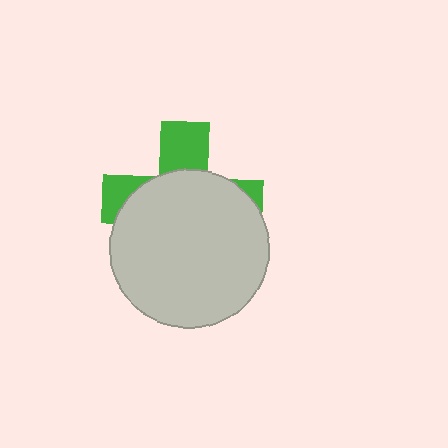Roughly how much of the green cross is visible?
A small part of it is visible (roughly 31%).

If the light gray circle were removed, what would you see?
You would see the complete green cross.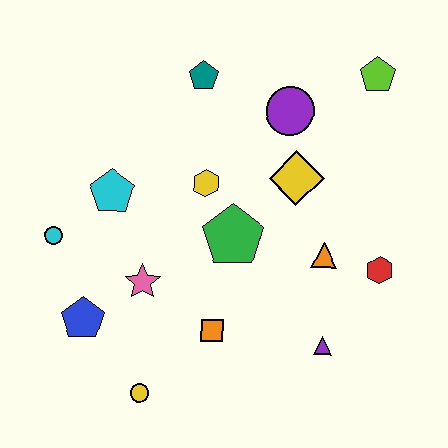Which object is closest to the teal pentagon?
The purple circle is closest to the teal pentagon.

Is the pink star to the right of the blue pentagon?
Yes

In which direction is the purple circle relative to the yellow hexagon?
The purple circle is to the right of the yellow hexagon.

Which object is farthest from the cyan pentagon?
The lime pentagon is farthest from the cyan pentagon.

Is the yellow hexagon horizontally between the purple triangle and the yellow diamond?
No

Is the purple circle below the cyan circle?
No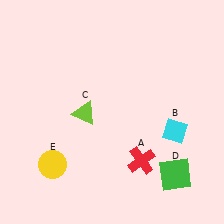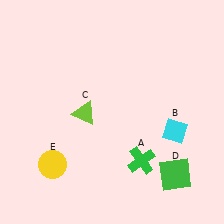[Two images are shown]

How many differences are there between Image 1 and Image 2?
There is 1 difference between the two images.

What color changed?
The cross (A) changed from red in Image 1 to green in Image 2.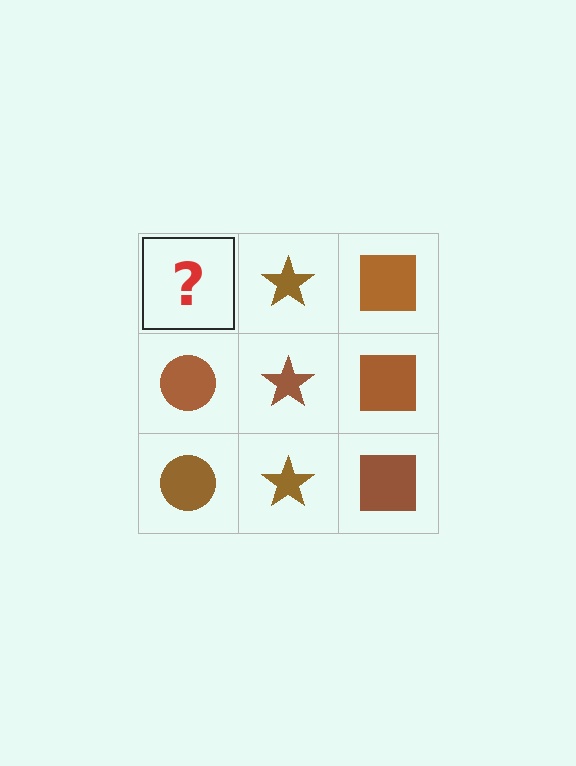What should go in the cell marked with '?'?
The missing cell should contain a brown circle.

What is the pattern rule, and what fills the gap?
The rule is that each column has a consistent shape. The gap should be filled with a brown circle.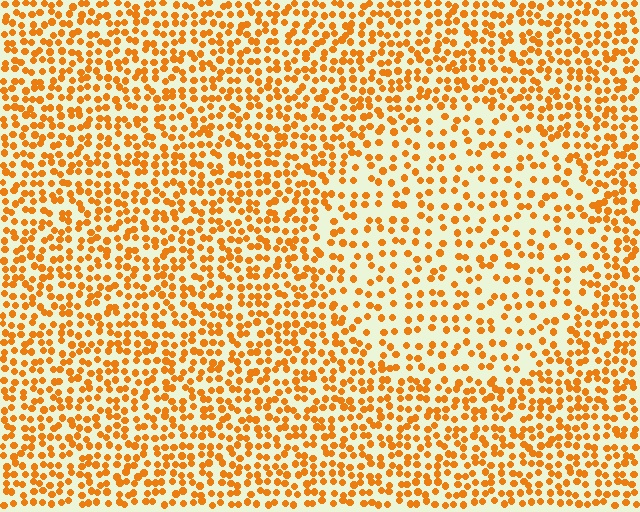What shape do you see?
I see a circle.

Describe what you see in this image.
The image contains small orange elements arranged at two different densities. A circle-shaped region is visible where the elements are less densely packed than the surrounding area.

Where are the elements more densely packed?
The elements are more densely packed outside the circle boundary.